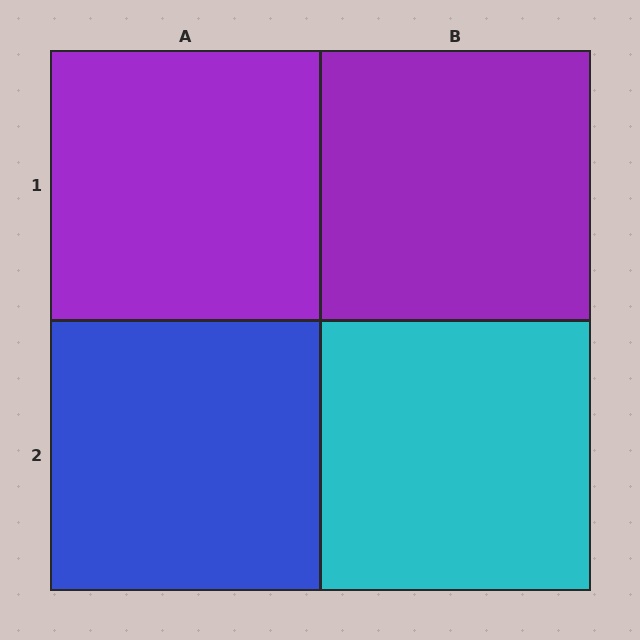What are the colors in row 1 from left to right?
Purple, purple.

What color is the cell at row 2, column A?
Blue.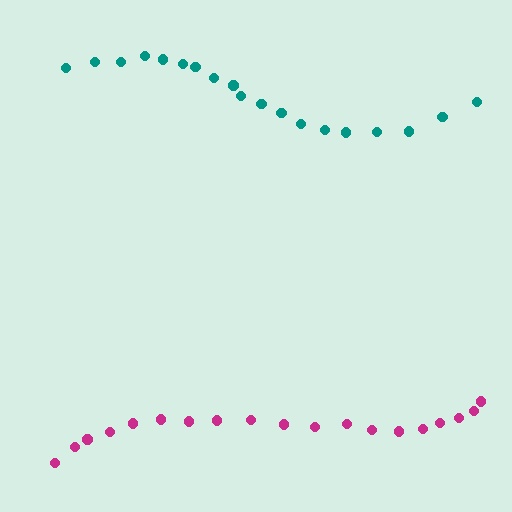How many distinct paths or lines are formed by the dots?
There are 2 distinct paths.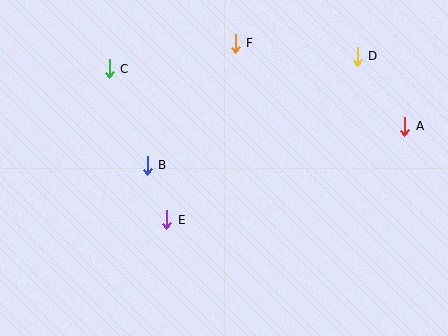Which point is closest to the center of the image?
Point B at (147, 165) is closest to the center.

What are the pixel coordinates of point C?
Point C is at (109, 69).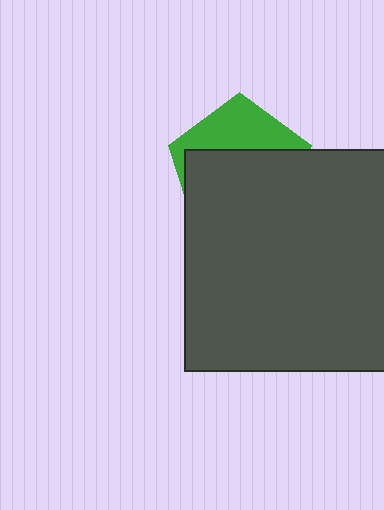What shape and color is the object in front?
The object in front is a dark gray square.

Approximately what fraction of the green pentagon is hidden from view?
Roughly 65% of the green pentagon is hidden behind the dark gray square.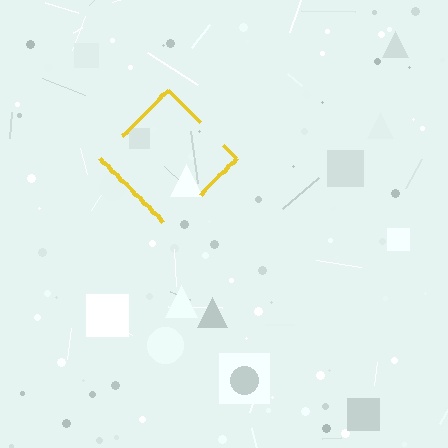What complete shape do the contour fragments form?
The contour fragments form a diamond.